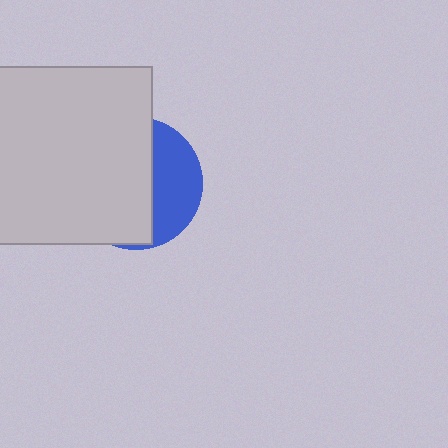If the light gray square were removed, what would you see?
You would see the complete blue circle.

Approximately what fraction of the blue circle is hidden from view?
Roughly 65% of the blue circle is hidden behind the light gray square.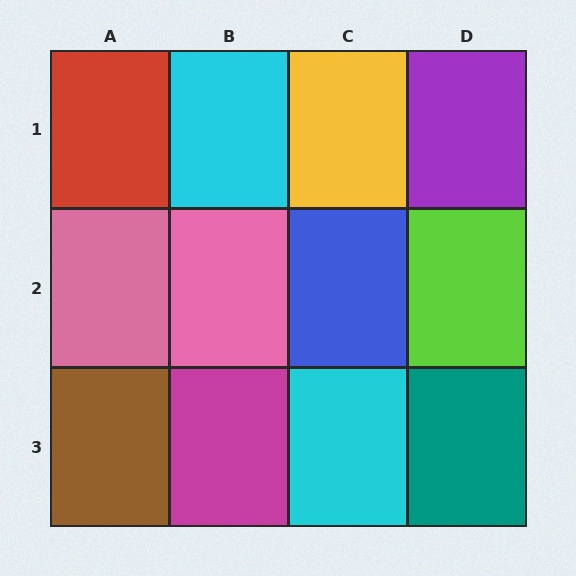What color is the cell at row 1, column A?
Red.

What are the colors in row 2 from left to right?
Pink, pink, blue, lime.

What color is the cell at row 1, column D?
Purple.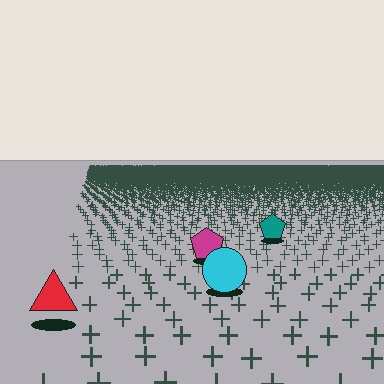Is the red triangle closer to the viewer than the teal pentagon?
Yes. The red triangle is closer — you can tell from the texture gradient: the ground texture is coarser near it.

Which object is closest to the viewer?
The red triangle is closest. The texture marks near it are larger and more spread out.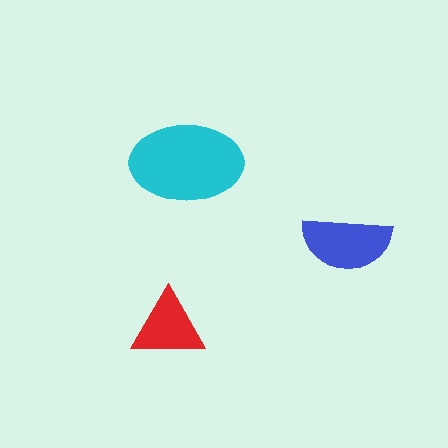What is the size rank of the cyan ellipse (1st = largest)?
1st.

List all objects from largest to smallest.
The cyan ellipse, the blue semicircle, the red triangle.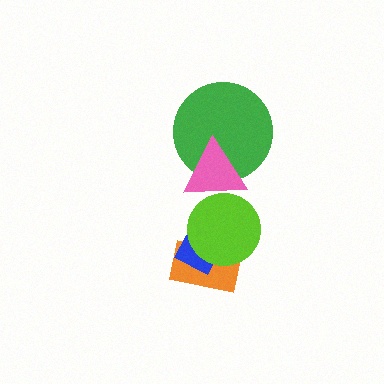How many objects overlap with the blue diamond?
2 objects overlap with the blue diamond.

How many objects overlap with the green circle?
1 object overlaps with the green circle.